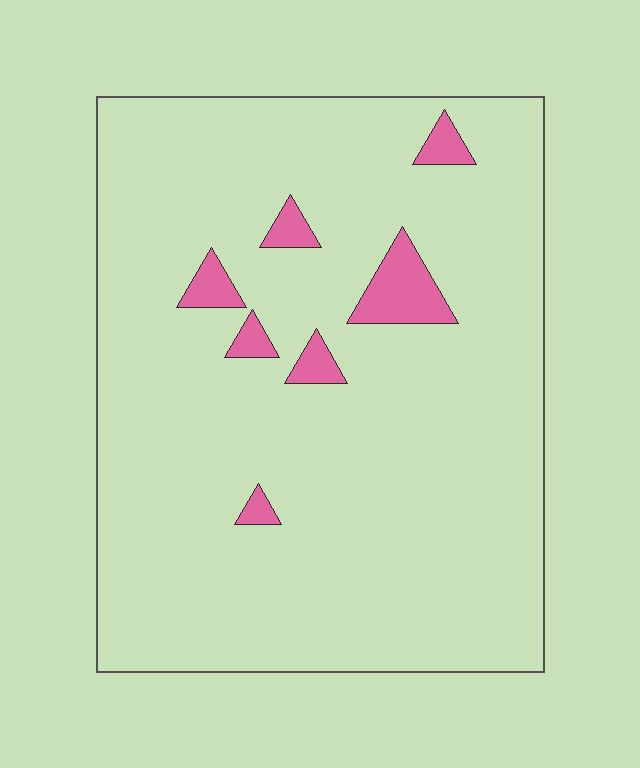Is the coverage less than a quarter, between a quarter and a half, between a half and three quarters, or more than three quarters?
Less than a quarter.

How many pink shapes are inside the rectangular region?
7.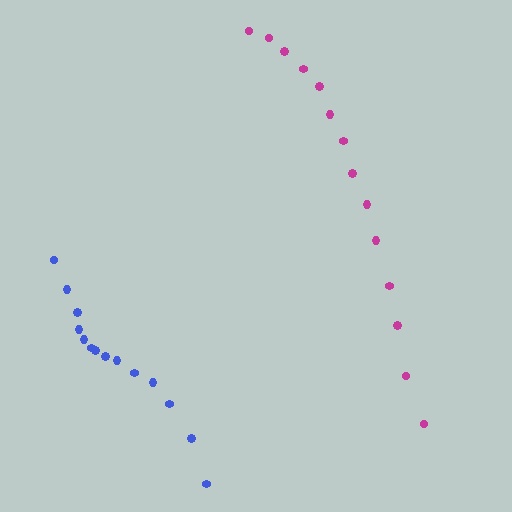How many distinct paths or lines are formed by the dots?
There are 2 distinct paths.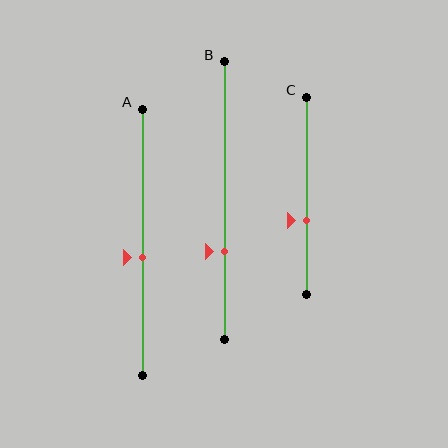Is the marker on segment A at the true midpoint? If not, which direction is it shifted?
No, the marker on segment A is shifted downward by about 6% of the segment length.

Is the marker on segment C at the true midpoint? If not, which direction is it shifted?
No, the marker on segment C is shifted downward by about 12% of the segment length.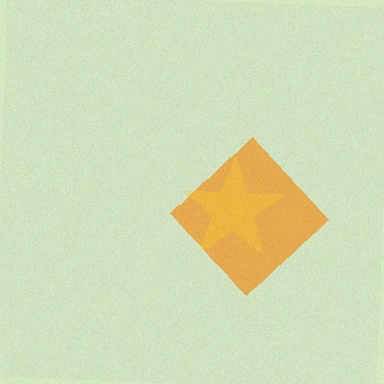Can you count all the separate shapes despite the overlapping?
Yes, there are 2 separate shapes.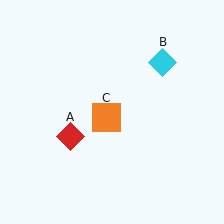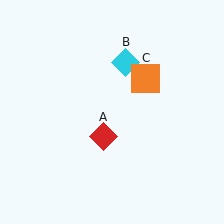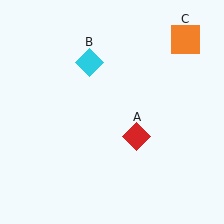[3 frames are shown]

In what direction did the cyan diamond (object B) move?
The cyan diamond (object B) moved left.